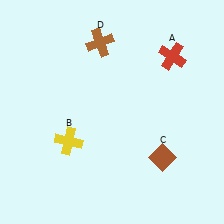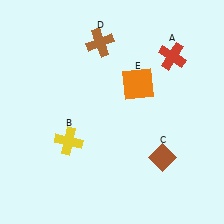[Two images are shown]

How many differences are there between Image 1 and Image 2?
There is 1 difference between the two images.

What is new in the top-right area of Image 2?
An orange square (E) was added in the top-right area of Image 2.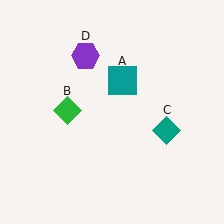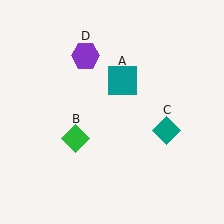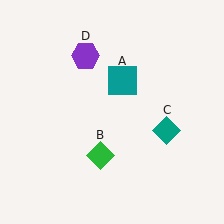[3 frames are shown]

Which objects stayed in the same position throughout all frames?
Teal square (object A) and teal diamond (object C) and purple hexagon (object D) remained stationary.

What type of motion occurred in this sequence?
The green diamond (object B) rotated counterclockwise around the center of the scene.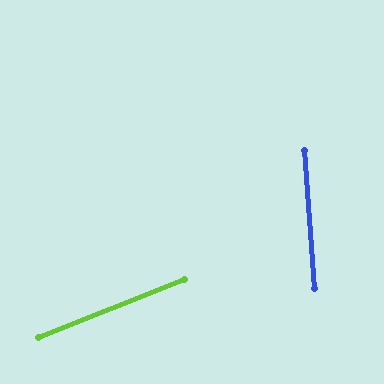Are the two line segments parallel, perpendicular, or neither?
Neither parallel nor perpendicular — they differ by about 72°.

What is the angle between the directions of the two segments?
Approximately 72 degrees.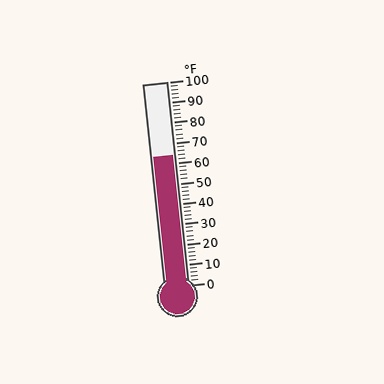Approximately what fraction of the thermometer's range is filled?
The thermometer is filled to approximately 65% of its range.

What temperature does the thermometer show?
The thermometer shows approximately 64°F.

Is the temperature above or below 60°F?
The temperature is above 60°F.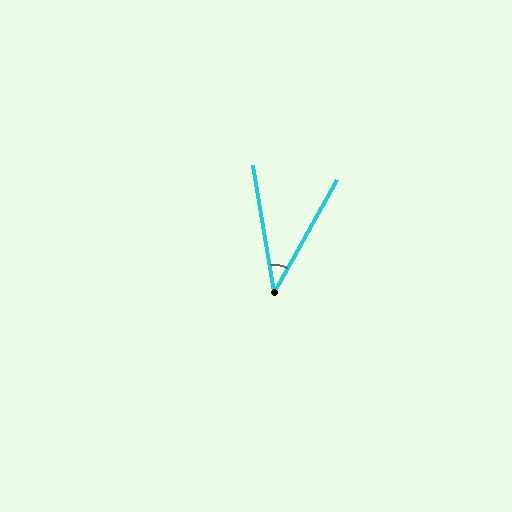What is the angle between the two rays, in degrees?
Approximately 38 degrees.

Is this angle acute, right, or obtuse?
It is acute.